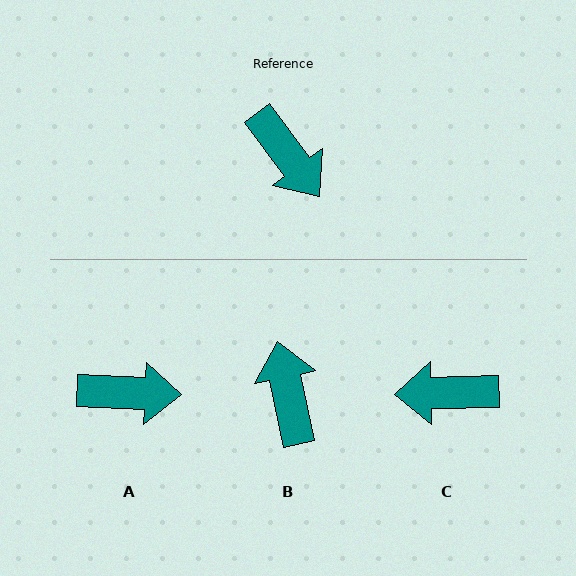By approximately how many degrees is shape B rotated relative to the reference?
Approximately 156 degrees counter-clockwise.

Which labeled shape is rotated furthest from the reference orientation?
B, about 156 degrees away.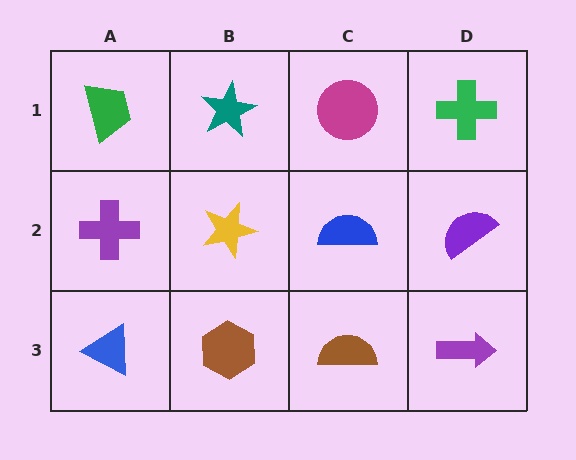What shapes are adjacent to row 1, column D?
A purple semicircle (row 2, column D), a magenta circle (row 1, column C).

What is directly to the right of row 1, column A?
A teal star.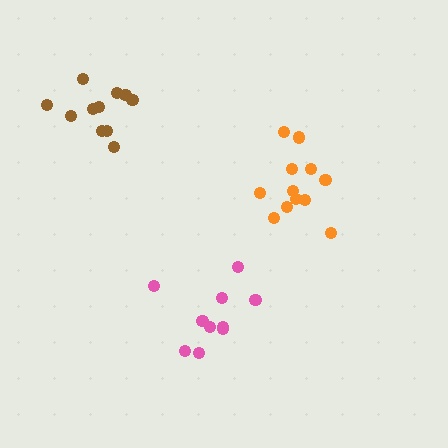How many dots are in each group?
Group 1: 12 dots, Group 2: 10 dots, Group 3: 11 dots (33 total).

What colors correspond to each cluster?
The clusters are colored: orange, pink, brown.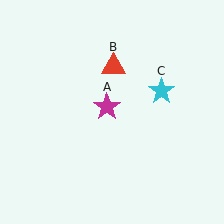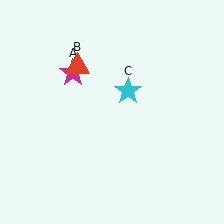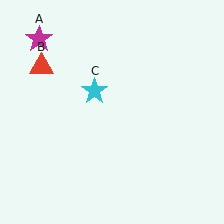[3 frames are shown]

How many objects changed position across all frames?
3 objects changed position: magenta star (object A), red triangle (object B), cyan star (object C).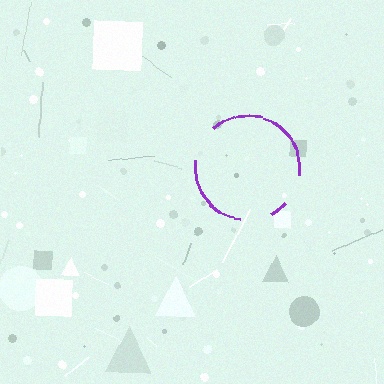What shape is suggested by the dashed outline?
The dashed outline suggests a circle.